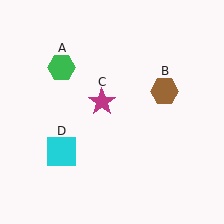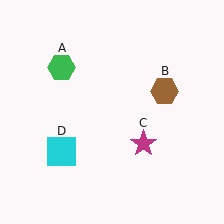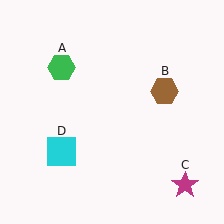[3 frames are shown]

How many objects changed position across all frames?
1 object changed position: magenta star (object C).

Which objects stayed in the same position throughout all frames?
Green hexagon (object A) and brown hexagon (object B) and cyan square (object D) remained stationary.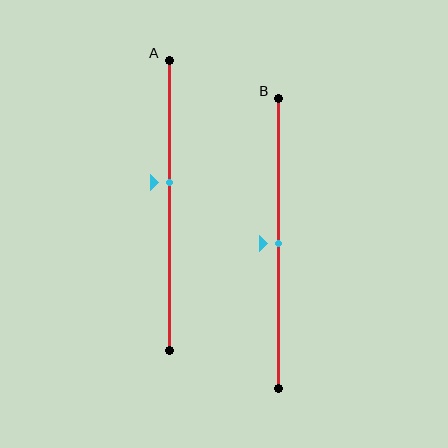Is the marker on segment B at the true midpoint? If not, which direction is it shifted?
Yes, the marker on segment B is at the true midpoint.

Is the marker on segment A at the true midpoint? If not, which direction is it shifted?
No, the marker on segment A is shifted upward by about 8% of the segment length.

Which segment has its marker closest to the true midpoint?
Segment B has its marker closest to the true midpoint.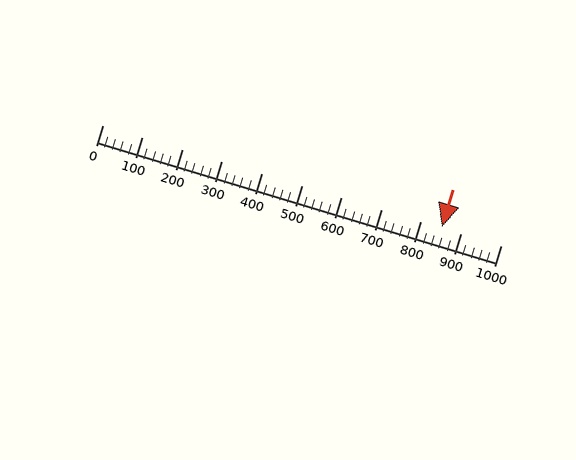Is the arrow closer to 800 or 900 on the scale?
The arrow is closer to 900.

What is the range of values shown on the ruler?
The ruler shows values from 0 to 1000.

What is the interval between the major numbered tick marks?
The major tick marks are spaced 100 units apart.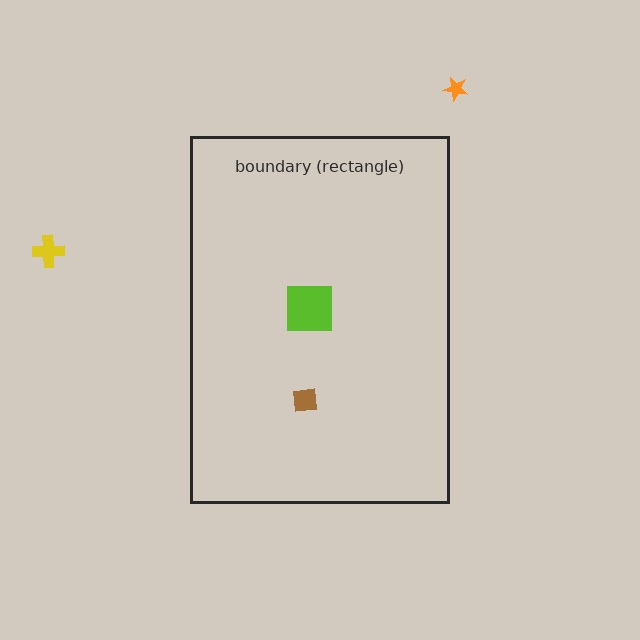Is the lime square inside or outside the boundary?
Inside.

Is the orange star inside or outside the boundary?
Outside.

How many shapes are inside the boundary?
2 inside, 2 outside.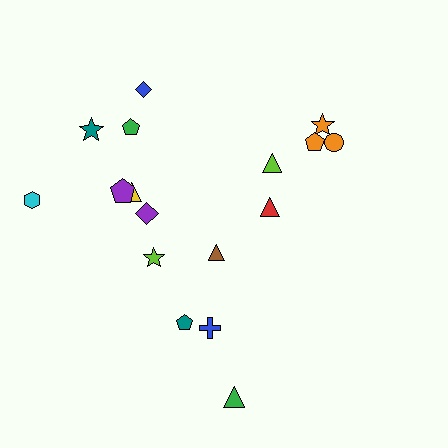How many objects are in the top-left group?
There are 7 objects.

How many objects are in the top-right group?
There are 5 objects.